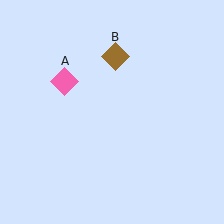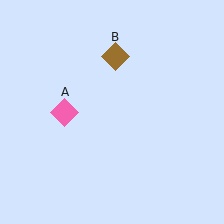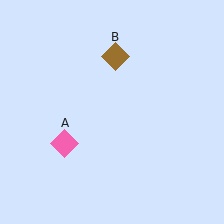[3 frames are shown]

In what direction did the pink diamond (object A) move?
The pink diamond (object A) moved down.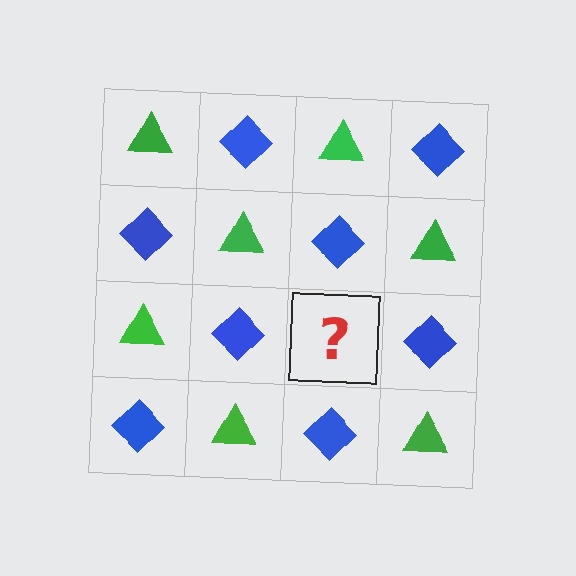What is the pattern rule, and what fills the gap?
The rule is that it alternates green triangle and blue diamond in a checkerboard pattern. The gap should be filled with a green triangle.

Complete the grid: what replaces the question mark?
The question mark should be replaced with a green triangle.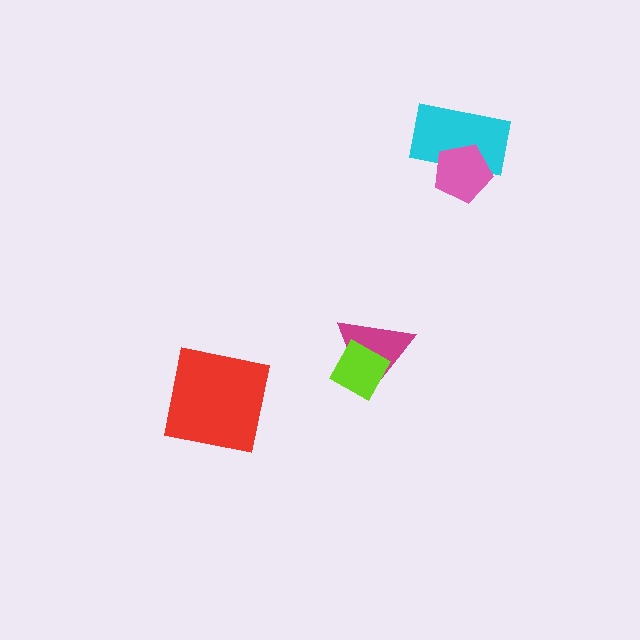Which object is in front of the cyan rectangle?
The pink pentagon is in front of the cyan rectangle.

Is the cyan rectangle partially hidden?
Yes, it is partially covered by another shape.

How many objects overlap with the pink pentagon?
1 object overlaps with the pink pentagon.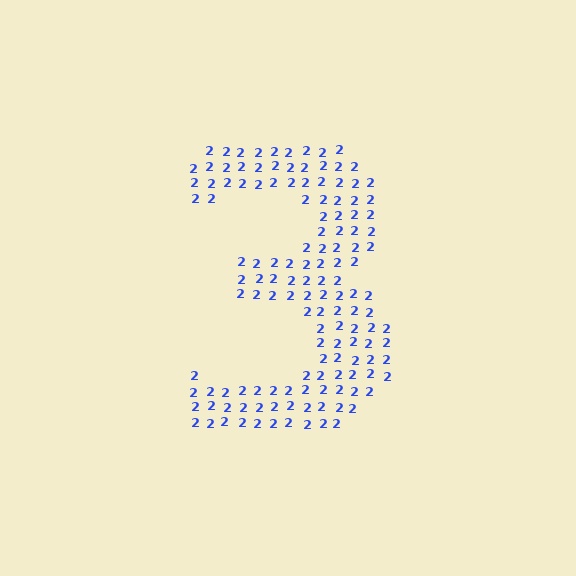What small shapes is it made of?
It is made of small digit 2's.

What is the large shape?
The large shape is the digit 3.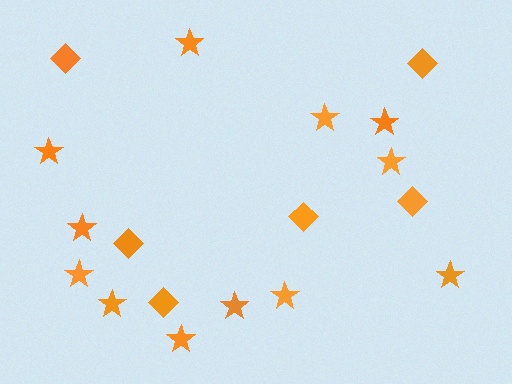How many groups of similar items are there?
There are 2 groups: one group of stars (12) and one group of diamonds (6).